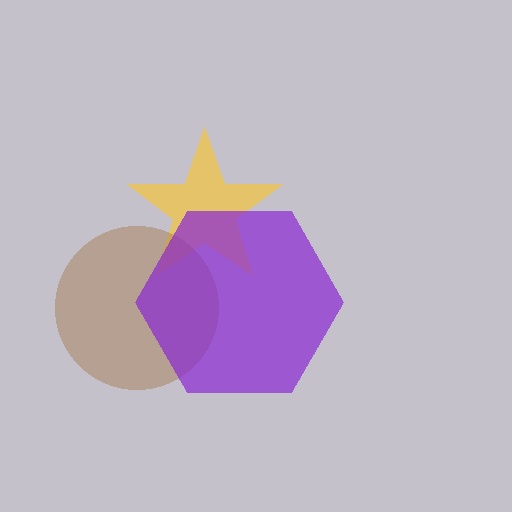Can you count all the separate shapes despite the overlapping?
Yes, there are 3 separate shapes.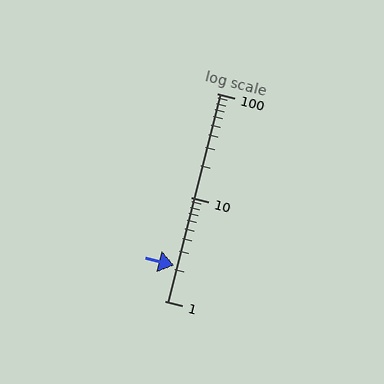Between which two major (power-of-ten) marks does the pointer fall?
The pointer is between 1 and 10.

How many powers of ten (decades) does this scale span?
The scale spans 2 decades, from 1 to 100.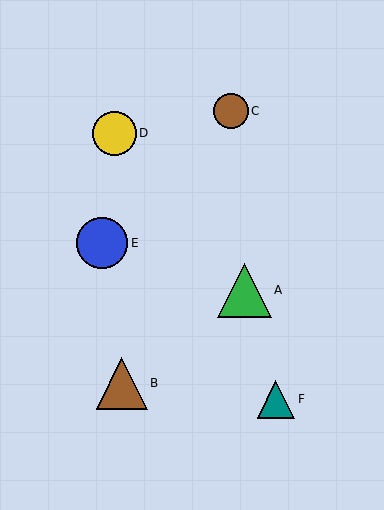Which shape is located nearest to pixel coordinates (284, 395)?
The teal triangle (labeled F) at (276, 399) is nearest to that location.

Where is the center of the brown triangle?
The center of the brown triangle is at (122, 383).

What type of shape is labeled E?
Shape E is a blue circle.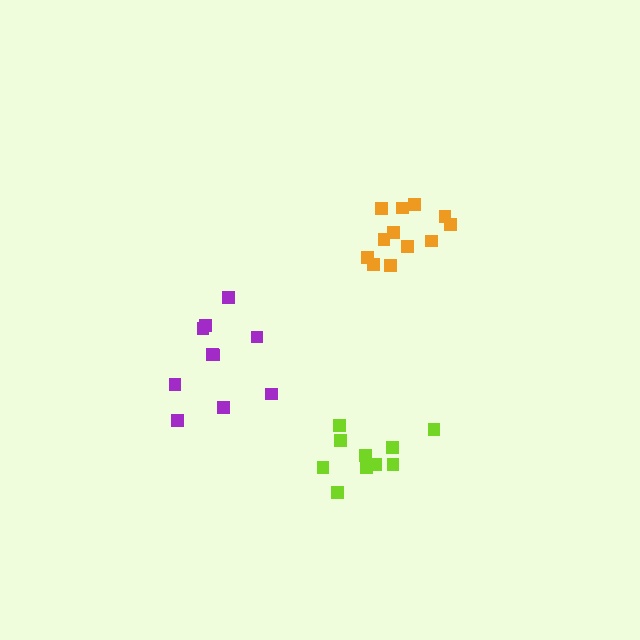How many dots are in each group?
Group 1: 10 dots, Group 2: 10 dots, Group 3: 12 dots (32 total).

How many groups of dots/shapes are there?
There are 3 groups.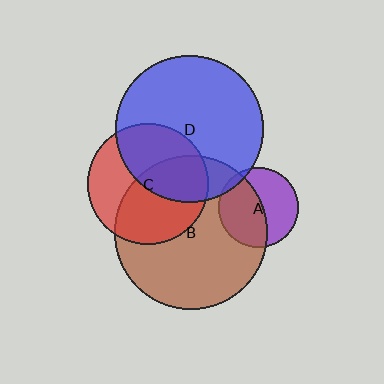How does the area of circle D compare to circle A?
Approximately 3.4 times.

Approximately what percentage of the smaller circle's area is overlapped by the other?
Approximately 50%.